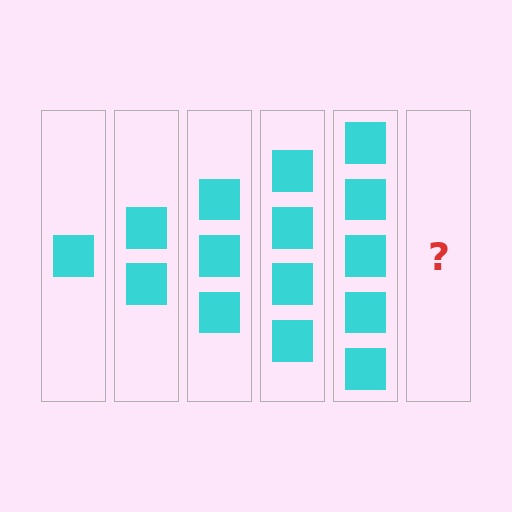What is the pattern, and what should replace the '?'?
The pattern is that each step adds one more square. The '?' should be 6 squares.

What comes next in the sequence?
The next element should be 6 squares.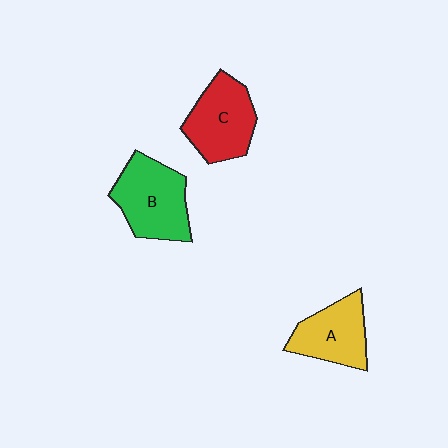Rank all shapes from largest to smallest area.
From largest to smallest: B (green), C (red), A (yellow).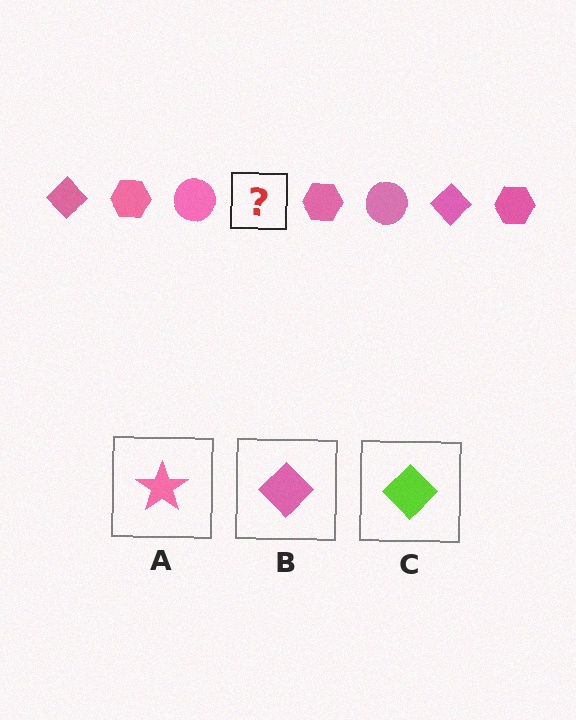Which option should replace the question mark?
Option B.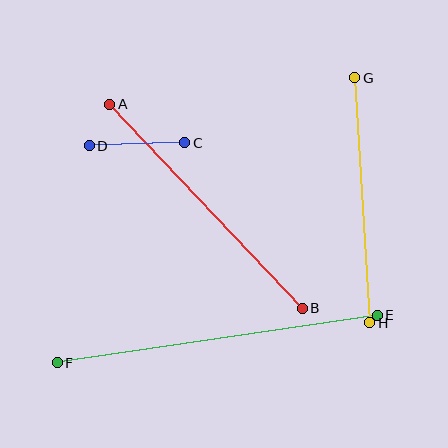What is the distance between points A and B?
The distance is approximately 281 pixels.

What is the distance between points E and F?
The distance is approximately 323 pixels.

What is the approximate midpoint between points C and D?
The midpoint is at approximately (137, 144) pixels.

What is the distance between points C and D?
The distance is approximately 95 pixels.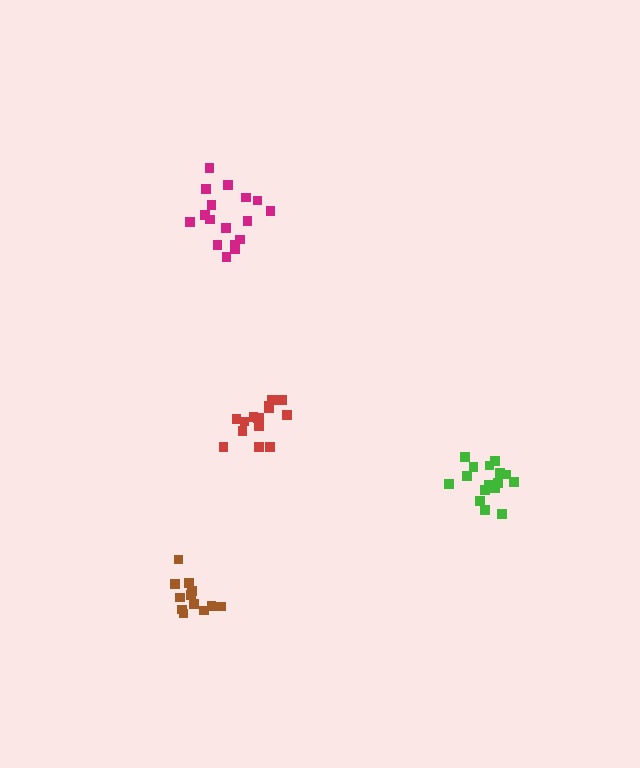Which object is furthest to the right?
The green cluster is rightmost.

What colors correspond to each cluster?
The clusters are colored: red, magenta, green, brown.